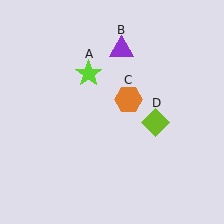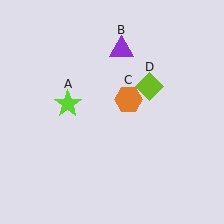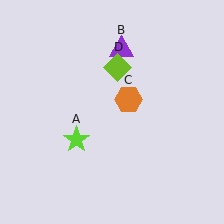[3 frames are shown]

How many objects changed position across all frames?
2 objects changed position: lime star (object A), lime diamond (object D).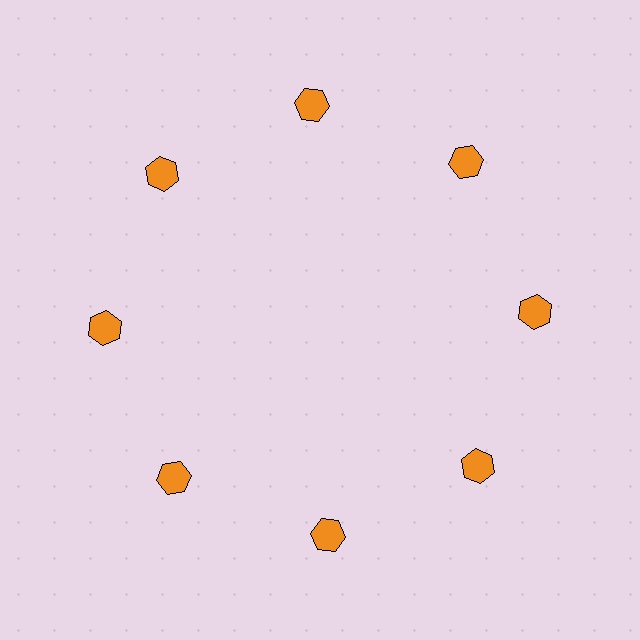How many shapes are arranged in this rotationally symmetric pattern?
There are 8 shapes, arranged in 8 groups of 1.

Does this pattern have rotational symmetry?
Yes, this pattern has 8-fold rotational symmetry. It looks the same after rotating 45 degrees around the center.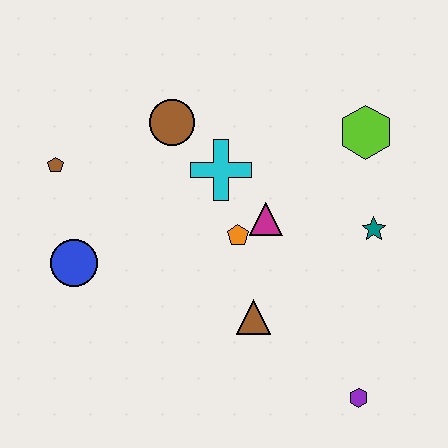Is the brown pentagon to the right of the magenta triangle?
No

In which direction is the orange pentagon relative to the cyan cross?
The orange pentagon is below the cyan cross.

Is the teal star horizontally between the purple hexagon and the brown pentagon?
No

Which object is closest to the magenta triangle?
The orange pentagon is closest to the magenta triangle.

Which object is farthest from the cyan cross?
The purple hexagon is farthest from the cyan cross.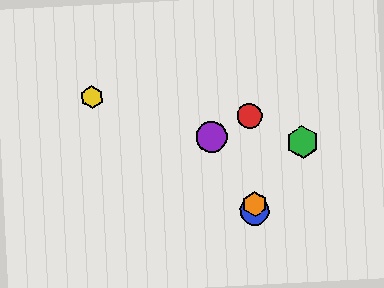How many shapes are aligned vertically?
3 shapes (the red circle, the blue circle, the orange hexagon) are aligned vertically.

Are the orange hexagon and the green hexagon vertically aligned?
No, the orange hexagon is at x≈254 and the green hexagon is at x≈303.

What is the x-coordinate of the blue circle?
The blue circle is at x≈255.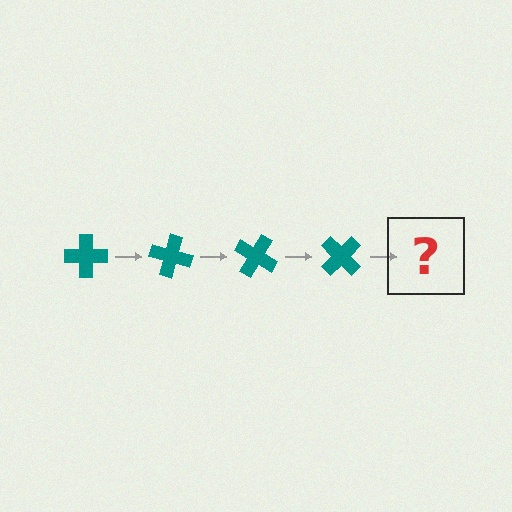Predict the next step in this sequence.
The next step is a teal cross rotated 60 degrees.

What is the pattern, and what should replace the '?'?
The pattern is that the cross rotates 15 degrees each step. The '?' should be a teal cross rotated 60 degrees.